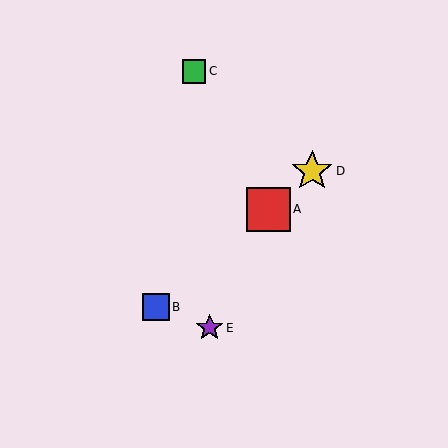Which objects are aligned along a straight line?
Objects A, B, D are aligned along a straight line.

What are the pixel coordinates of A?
Object A is at (269, 209).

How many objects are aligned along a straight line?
3 objects (A, B, D) are aligned along a straight line.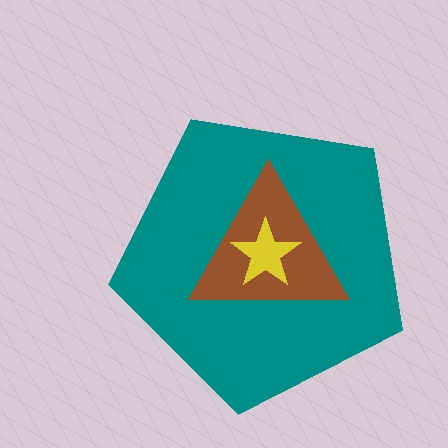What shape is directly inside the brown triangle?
The yellow star.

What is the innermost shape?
The yellow star.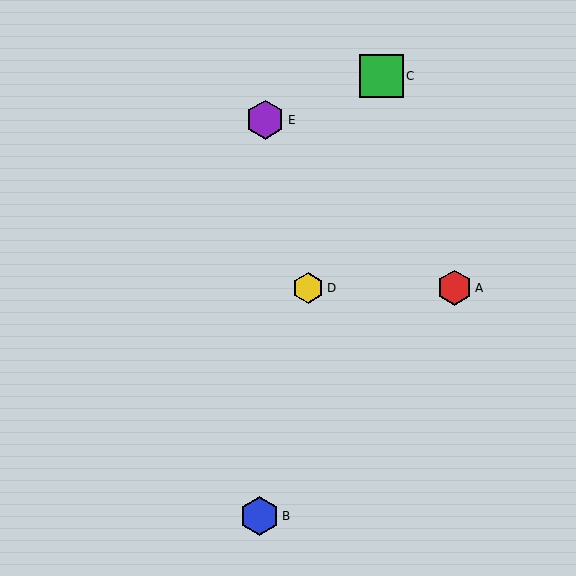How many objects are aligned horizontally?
2 objects (A, D) are aligned horizontally.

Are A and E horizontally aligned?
No, A is at y≈288 and E is at y≈120.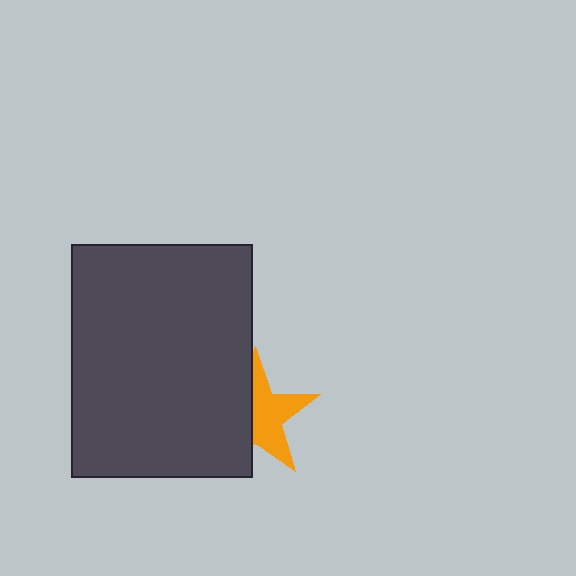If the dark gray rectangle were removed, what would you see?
You would see the complete orange star.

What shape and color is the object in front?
The object in front is a dark gray rectangle.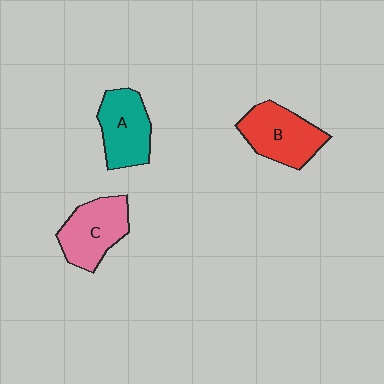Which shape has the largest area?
Shape B (red).